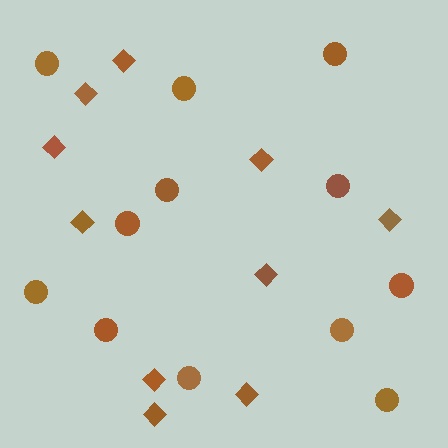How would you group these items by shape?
There are 2 groups: one group of circles (12) and one group of diamonds (10).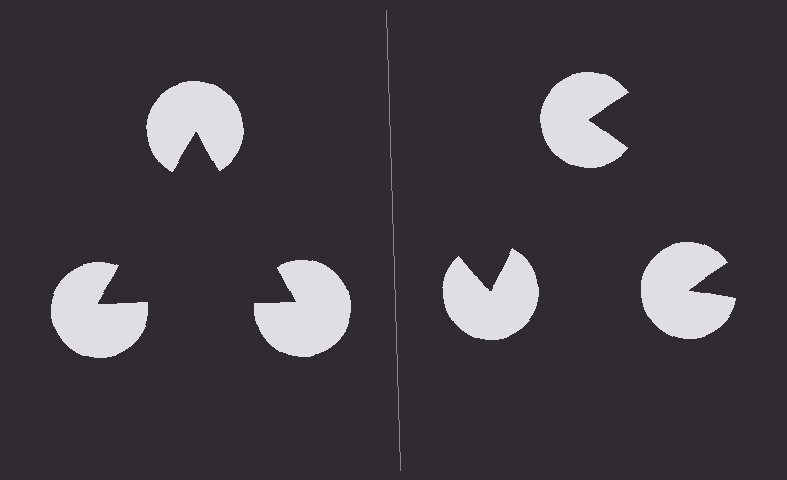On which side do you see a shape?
An illusory triangle appears on the left side. On the right side the wedge cuts are rotated, so no coherent shape forms.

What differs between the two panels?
The pac-man discs are positioned identically on both sides; only the wedge orientations differ. On the left they align to a triangle; on the right they are misaligned.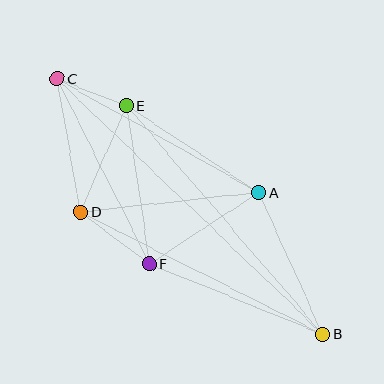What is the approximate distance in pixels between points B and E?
The distance between B and E is approximately 301 pixels.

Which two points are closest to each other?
Points C and E are closest to each other.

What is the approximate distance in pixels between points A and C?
The distance between A and C is approximately 231 pixels.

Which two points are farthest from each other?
Points B and C are farthest from each other.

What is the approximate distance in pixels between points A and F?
The distance between A and F is approximately 130 pixels.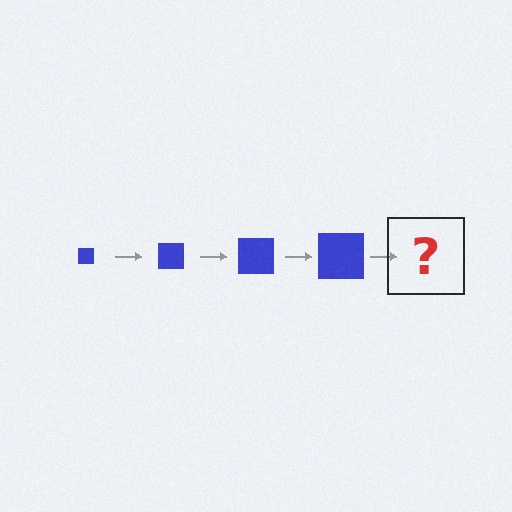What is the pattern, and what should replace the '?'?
The pattern is that the square gets progressively larger each step. The '?' should be a blue square, larger than the previous one.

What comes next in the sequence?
The next element should be a blue square, larger than the previous one.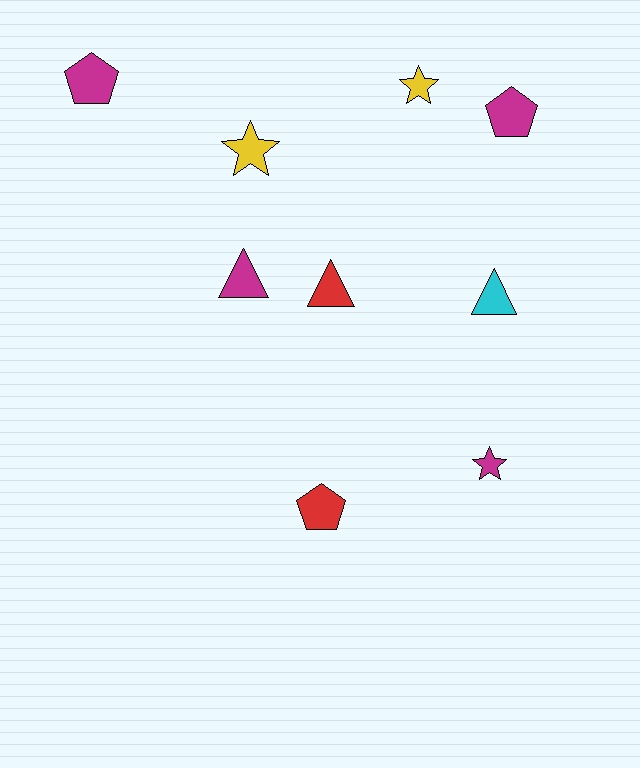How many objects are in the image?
There are 9 objects.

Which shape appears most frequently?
Pentagon, with 3 objects.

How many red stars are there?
There are no red stars.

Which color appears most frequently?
Magenta, with 4 objects.